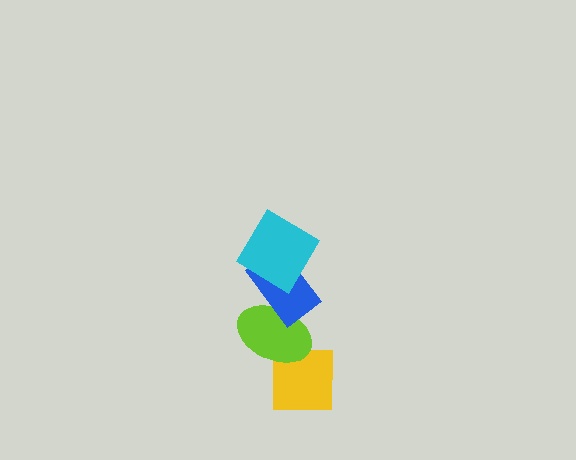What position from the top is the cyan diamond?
The cyan diamond is 1st from the top.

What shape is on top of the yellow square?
The lime ellipse is on top of the yellow square.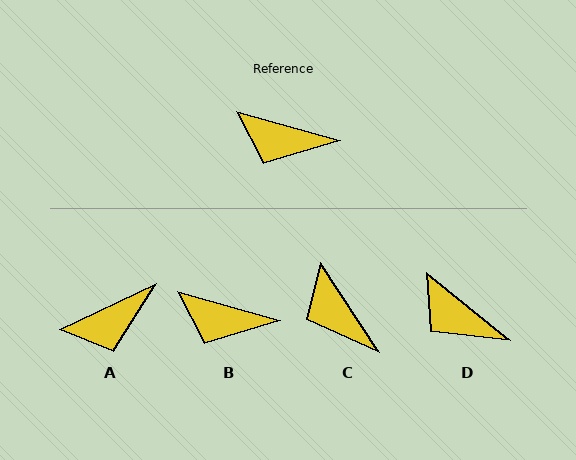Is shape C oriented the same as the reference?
No, it is off by about 41 degrees.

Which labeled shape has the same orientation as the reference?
B.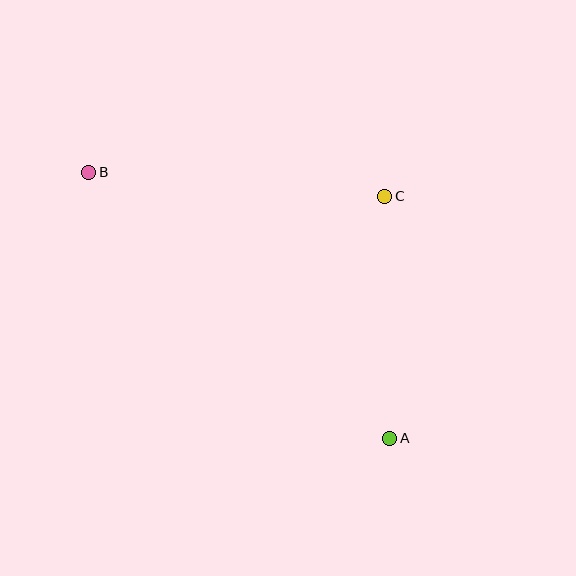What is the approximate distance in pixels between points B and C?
The distance between B and C is approximately 297 pixels.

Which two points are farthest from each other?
Points A and B are farthest from each other.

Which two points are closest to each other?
Points A and C are closest to each other.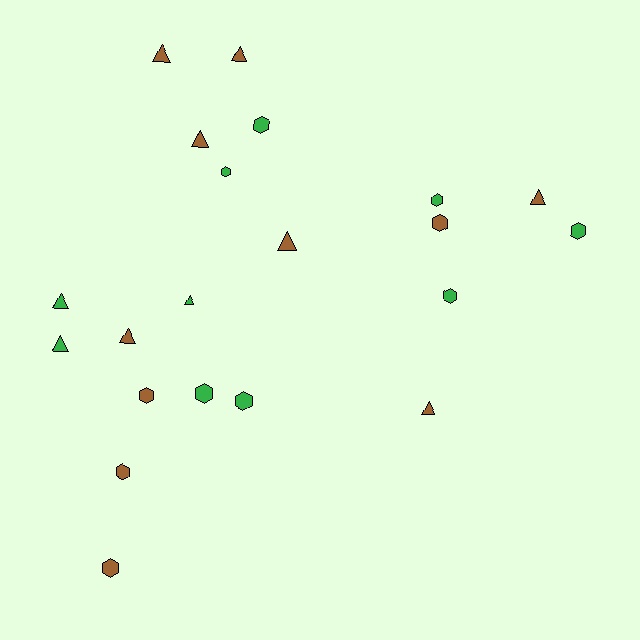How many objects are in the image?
There are 21 objects.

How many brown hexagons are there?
There are 4 brown hexagons.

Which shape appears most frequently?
Hexagon, with 11 objects.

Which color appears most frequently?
Brown, with 11 objects.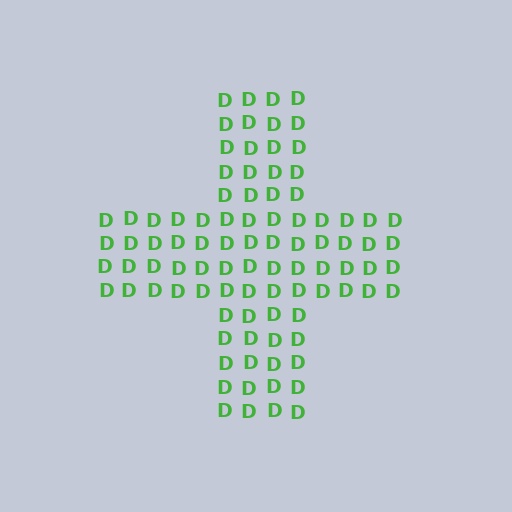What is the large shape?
The large shape is a cross.